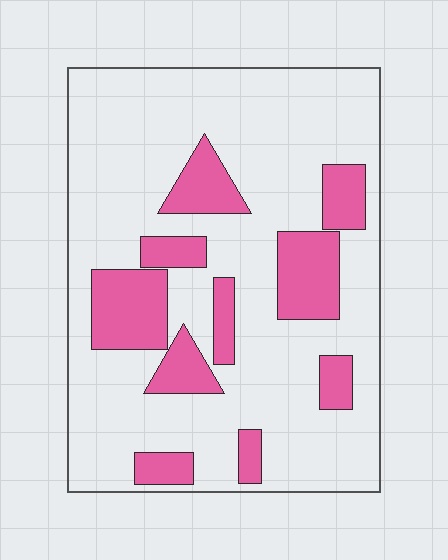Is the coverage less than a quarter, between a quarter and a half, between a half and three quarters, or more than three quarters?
Less than a quarter.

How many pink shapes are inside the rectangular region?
10.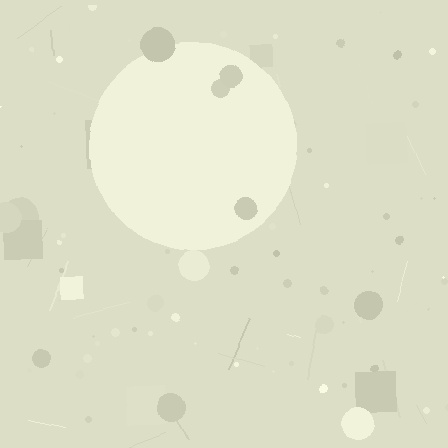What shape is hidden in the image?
A circle is hidden in the image.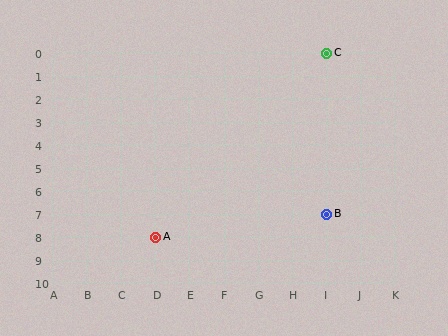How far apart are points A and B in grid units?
Points A and B are 5 columns and 1 row apart (about 5.1 grid units diagonally).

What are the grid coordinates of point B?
Point B is at grid coordinates (I, 7).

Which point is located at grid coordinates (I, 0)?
Point C is at (I, 0).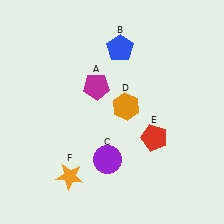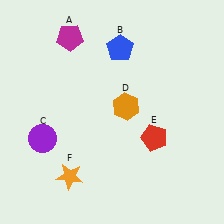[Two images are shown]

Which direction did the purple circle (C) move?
The purple circle (C) moved left.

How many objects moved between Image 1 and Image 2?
2 objects moved between the two images.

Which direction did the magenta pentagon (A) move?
The magenta pentagon (A) moved up.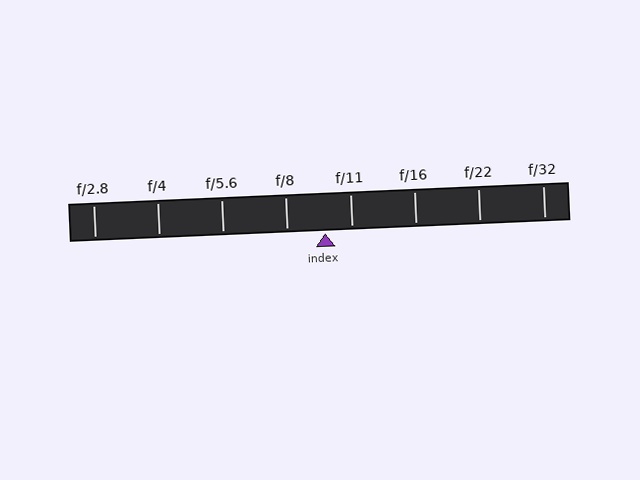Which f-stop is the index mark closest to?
The index mark is closest to f/11.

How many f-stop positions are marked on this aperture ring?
There are 8 f-stop positions marked.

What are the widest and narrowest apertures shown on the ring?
The widest aperture shown is f/2.8 and the narrowest is f/32.